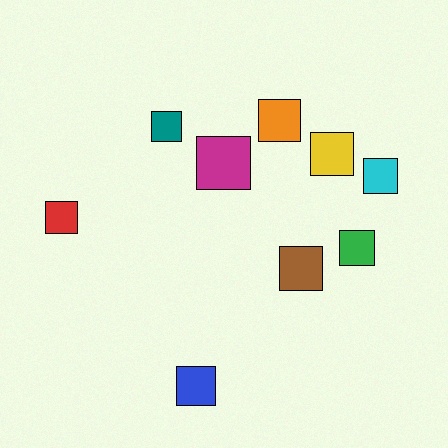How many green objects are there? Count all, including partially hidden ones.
There is 1 green object.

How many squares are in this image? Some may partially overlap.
There are 9 squares.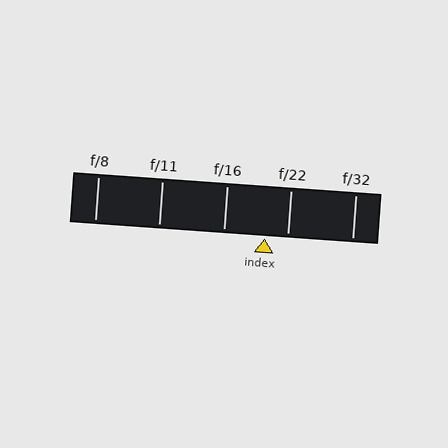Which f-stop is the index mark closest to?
The index mark is closest to f/22.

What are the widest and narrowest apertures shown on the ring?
The widest aperture shown is f/8 and the narrowest is f/32.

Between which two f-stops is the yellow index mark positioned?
The index mark is between f/16 and f/22.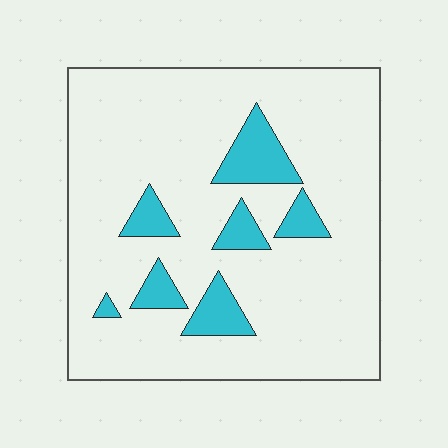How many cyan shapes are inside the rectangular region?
7.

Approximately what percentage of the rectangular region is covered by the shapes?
Approximately 15%.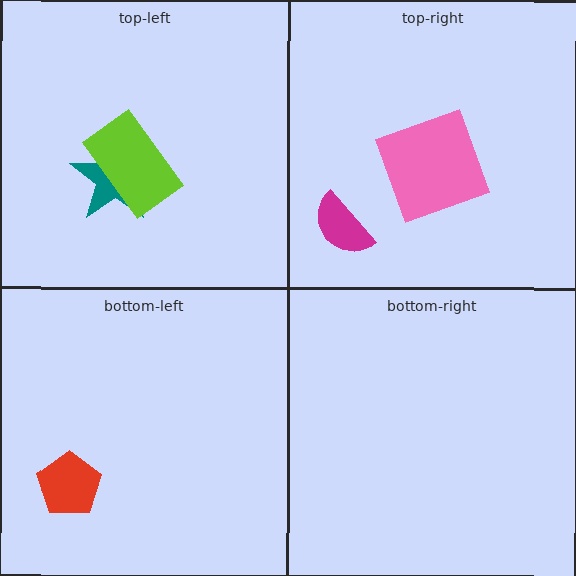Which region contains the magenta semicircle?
The top-right region.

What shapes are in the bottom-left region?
The red pentagon.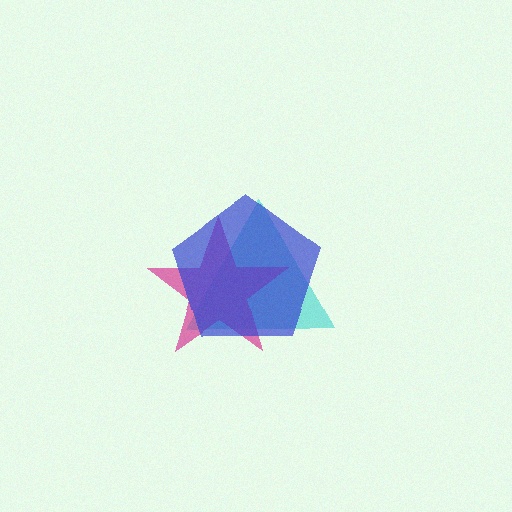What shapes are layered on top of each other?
The layered shapes are: a cyan triangle, a magenta star, a blue pentagon.